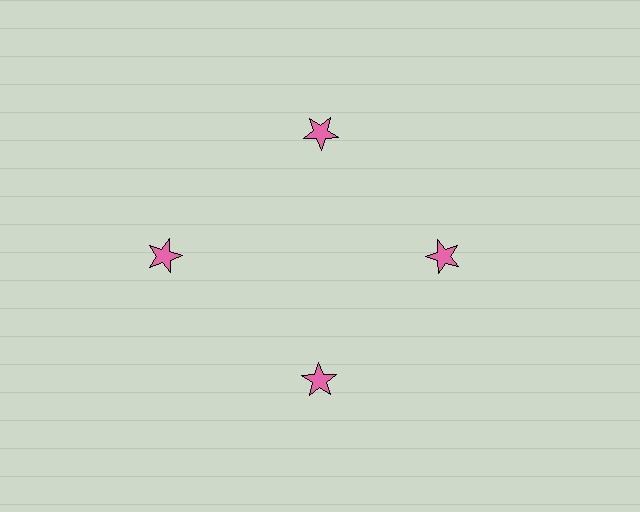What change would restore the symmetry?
The symmetry would be restored by moving it inward, back onto the ring so that all 4 stars sit at equal angles and equal distance from the center.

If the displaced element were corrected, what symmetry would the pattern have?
It would have 4-fold rotational symmetry — the pattern would map onto itself every 90 degrees.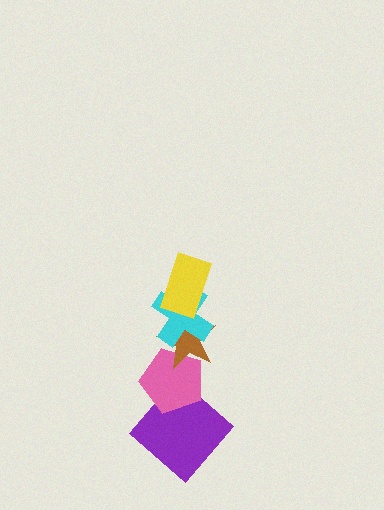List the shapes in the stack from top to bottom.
From top to bottom: the yellow rectangle, the cyan cross, the brown star, the pink pentagon, the purple diamond.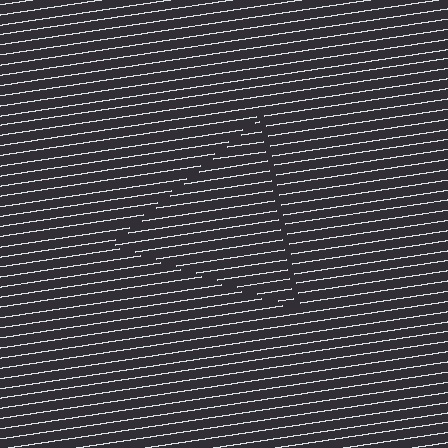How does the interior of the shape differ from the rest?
The interior of the shape contains the same grating, shifted by half a period — the contour is defined by the phase discontinuity where line-ends from the inner and outer gratings abut.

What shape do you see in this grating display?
An illusory triangle. The interior of the shape contains the same grating, shifted by half a period — the contour is defined by the phase discontinuity where line-ends from the inner and outer gratings abut.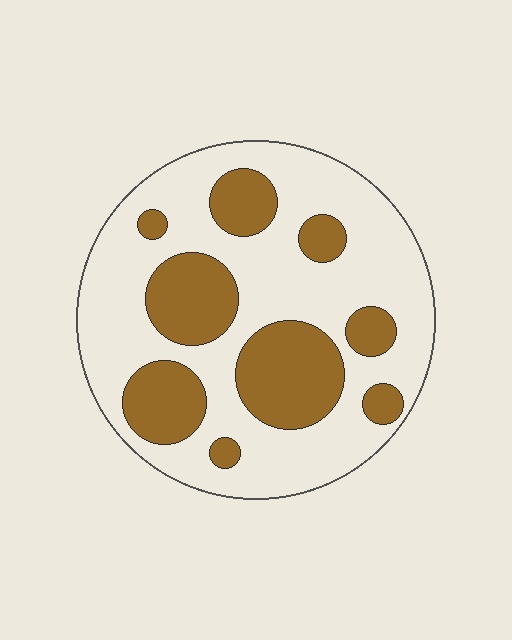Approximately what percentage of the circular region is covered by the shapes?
Approximately 30%.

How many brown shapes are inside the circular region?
9.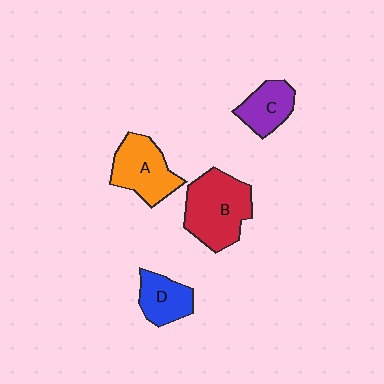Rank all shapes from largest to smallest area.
From largest to smallest: B (red), A (orange), D (blue), C (purple).